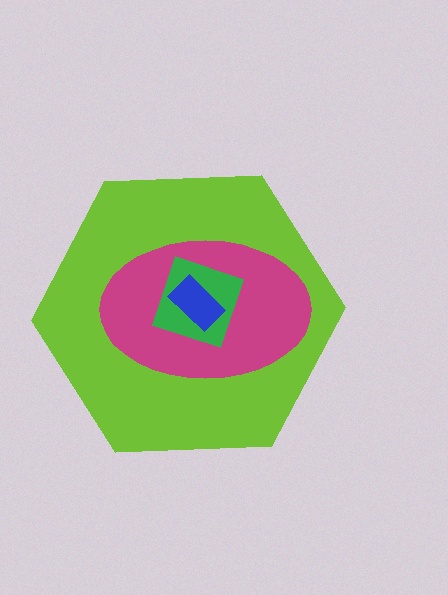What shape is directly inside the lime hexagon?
The magenta ellipse.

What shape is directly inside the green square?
The blue rectangle.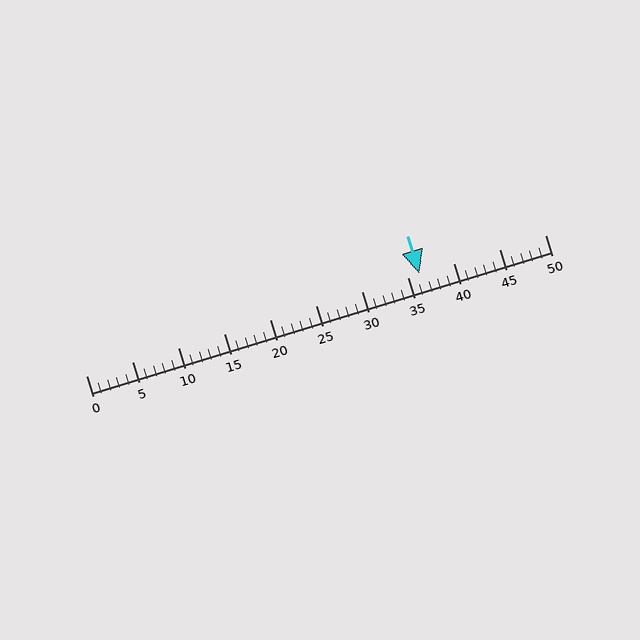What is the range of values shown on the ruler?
The ruler shows values from 0 to 50.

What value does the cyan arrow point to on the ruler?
The cyan arrow points to approximately 36.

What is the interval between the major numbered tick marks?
The major tick marks are spaced 5 units apart.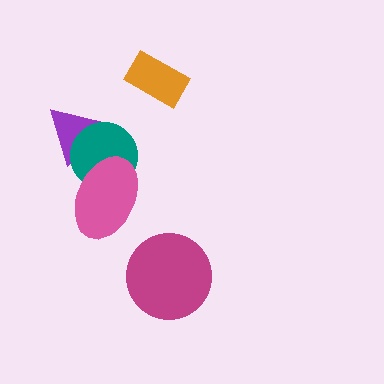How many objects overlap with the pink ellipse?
1 object overlaps with the pink ellipse.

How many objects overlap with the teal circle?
2 objects overlap with the teal circle.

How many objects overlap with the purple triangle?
1 object overlaps with the purple triangle.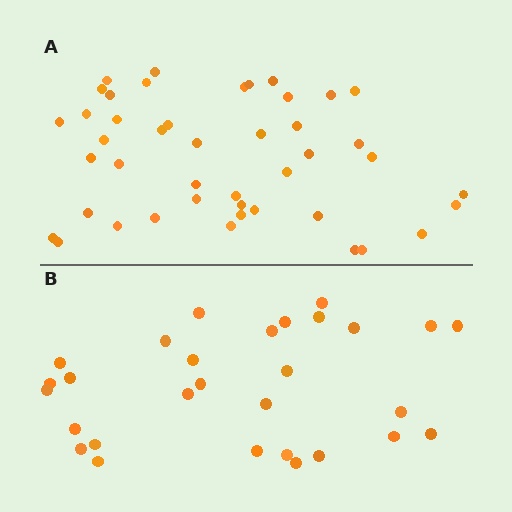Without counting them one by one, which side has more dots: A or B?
Region A (the top region) has more dots.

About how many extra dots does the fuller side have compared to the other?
Region A has approximately 15 more dots than region B.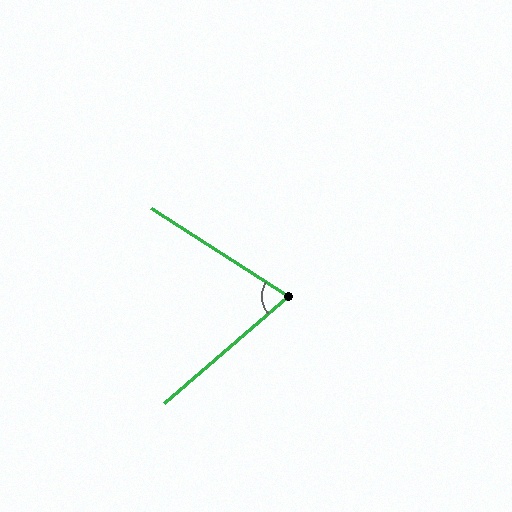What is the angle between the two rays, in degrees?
Approximately 74 degrees.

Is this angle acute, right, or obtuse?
It is acute.